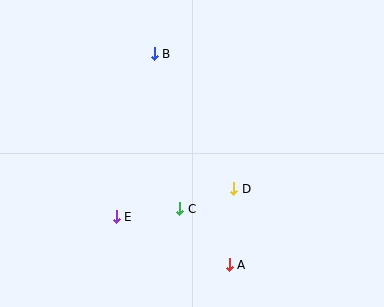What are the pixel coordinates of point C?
Point C is at (180, 209).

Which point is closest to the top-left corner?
Point B is closest to the top-left corner.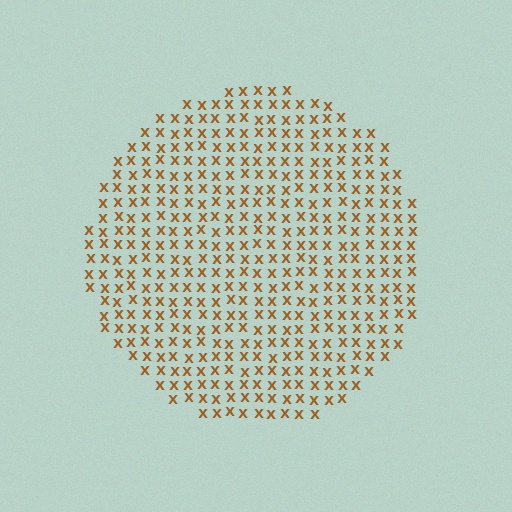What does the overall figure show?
The overall figure shows a circle.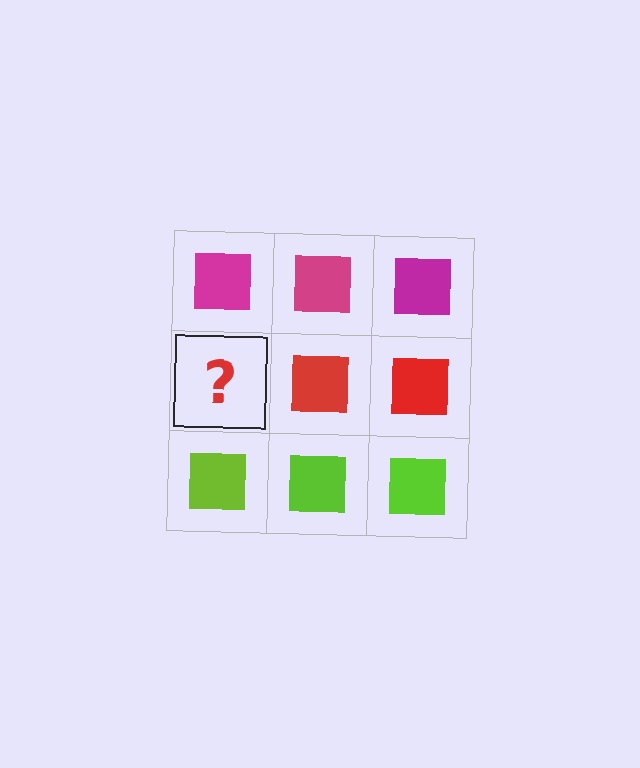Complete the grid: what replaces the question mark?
The question mark should be replaced with a red square.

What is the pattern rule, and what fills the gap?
The rule is that each row has a consistent color. The gap should be filled with a red square.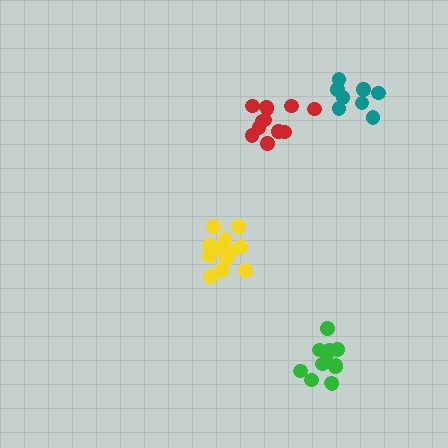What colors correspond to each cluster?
The clusters are colored: red, yellow, green, teal.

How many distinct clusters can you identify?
There are 4 distinct clusters.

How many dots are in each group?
Group 1: 12 dots, Group 2: 14 dots, Group 3: 12 dots, Group 4: 8 dots (46 total).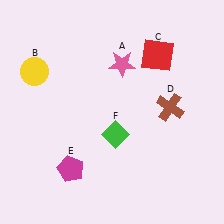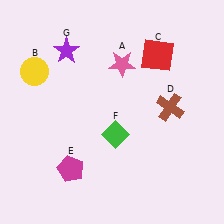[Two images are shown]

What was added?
A purple star (G) was added in Image 2.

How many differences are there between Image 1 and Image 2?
There is 1 difference between the two images.